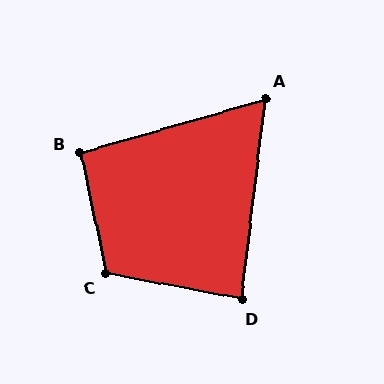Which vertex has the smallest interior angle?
A, at approximately 67 degrees.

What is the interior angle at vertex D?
Approximately 86 degrees (approximately right).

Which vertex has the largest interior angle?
C, at approximately 113 degrees.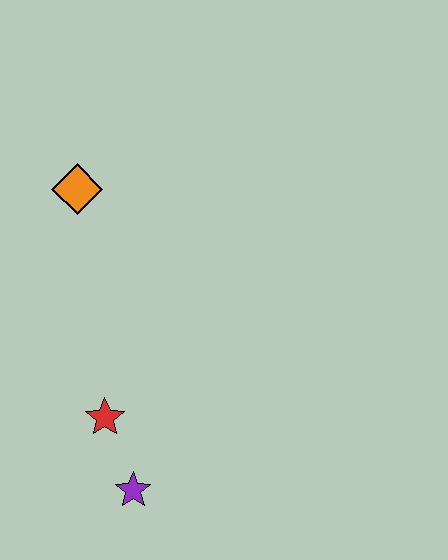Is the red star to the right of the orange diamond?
Yes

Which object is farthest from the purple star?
The orange diamond is farthest from the purple star.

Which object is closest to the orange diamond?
The red star is closest to the orange diamond.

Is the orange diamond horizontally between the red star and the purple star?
No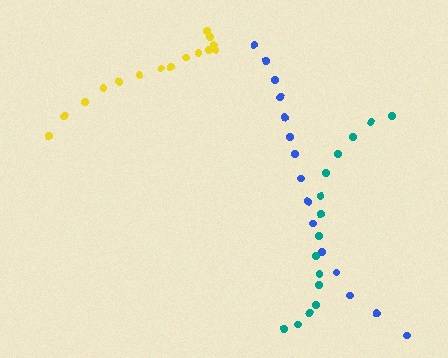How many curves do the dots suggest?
There are 3 distinct paths.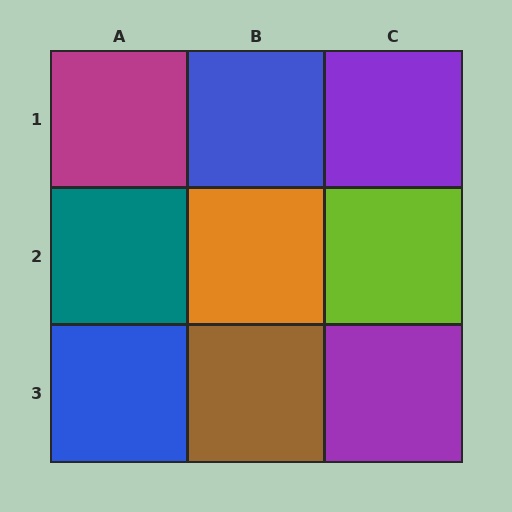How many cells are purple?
2 cells are purple.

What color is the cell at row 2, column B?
Orange.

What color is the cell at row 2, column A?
Teal.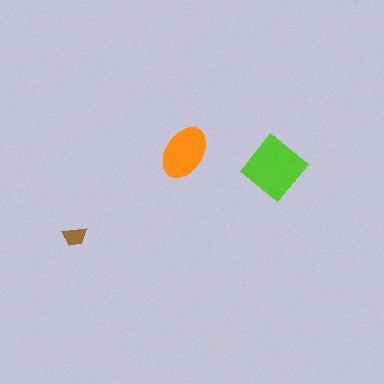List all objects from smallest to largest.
The brown trapezoid, the orange ellipse, the lime diamond.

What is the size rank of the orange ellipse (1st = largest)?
2nd.